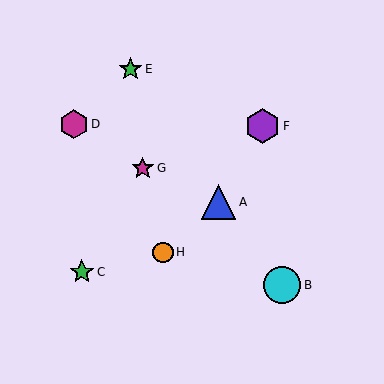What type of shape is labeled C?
Shape C is a green star.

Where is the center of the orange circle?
The center of the orange circle is at (163, 252).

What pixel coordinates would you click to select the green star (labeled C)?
Click at (82, 272) to select the green star C.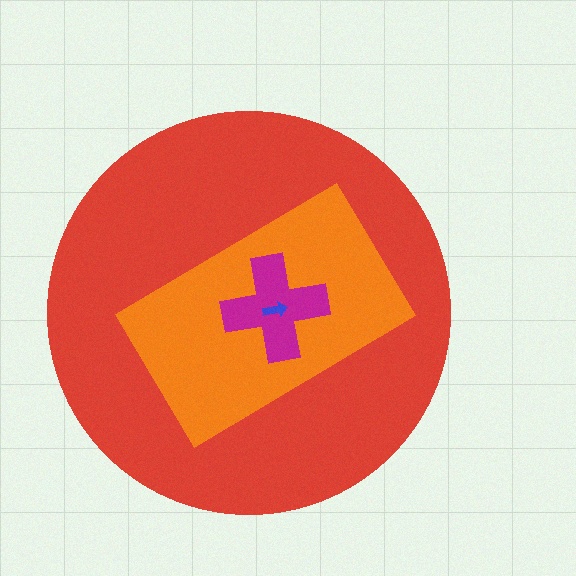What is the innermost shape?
The blue arrow.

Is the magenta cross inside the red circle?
Yes.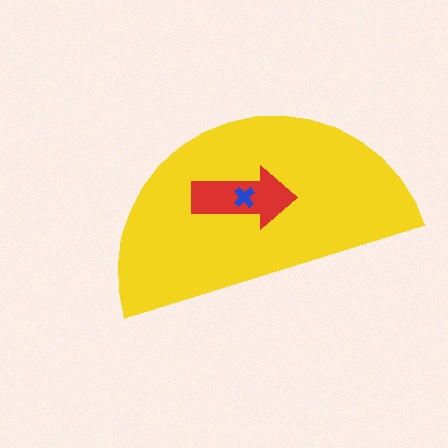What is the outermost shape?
The yellow semicircle.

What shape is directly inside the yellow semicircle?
The red arrow.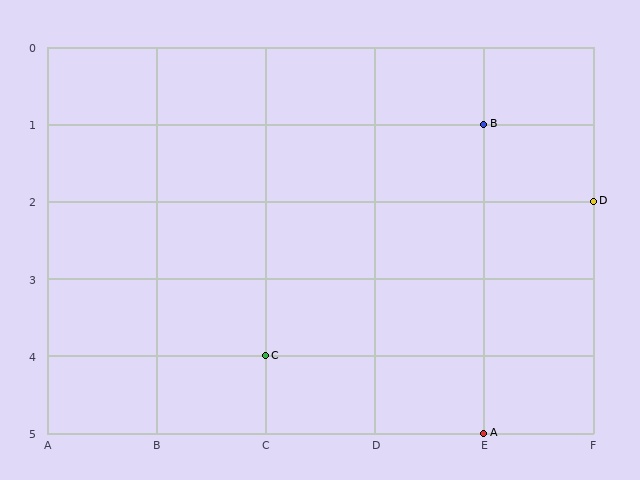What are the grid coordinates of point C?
Point C is at grid coordinates (C, 4).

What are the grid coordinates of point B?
Point B is at grid coordinates (E, 1).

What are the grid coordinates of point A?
Point A is at grid coordinates (E, 5).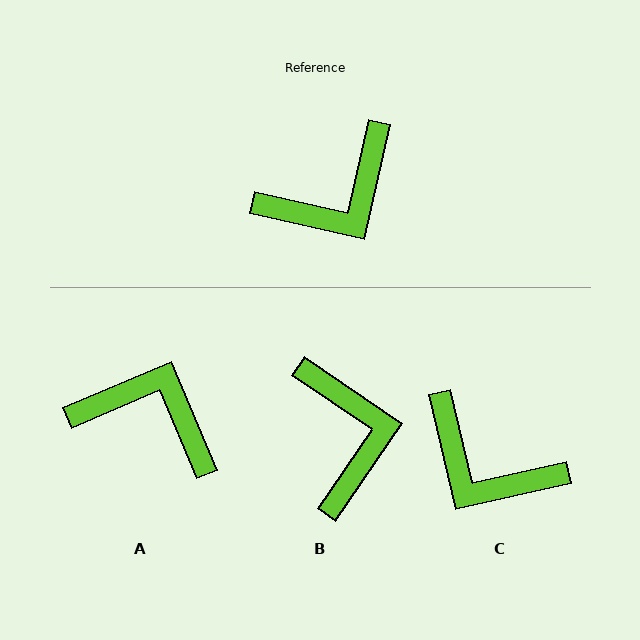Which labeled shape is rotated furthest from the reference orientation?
A, about 126 degrees away.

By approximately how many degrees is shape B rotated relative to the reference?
Approximately 69 degrees counter-clockwise.